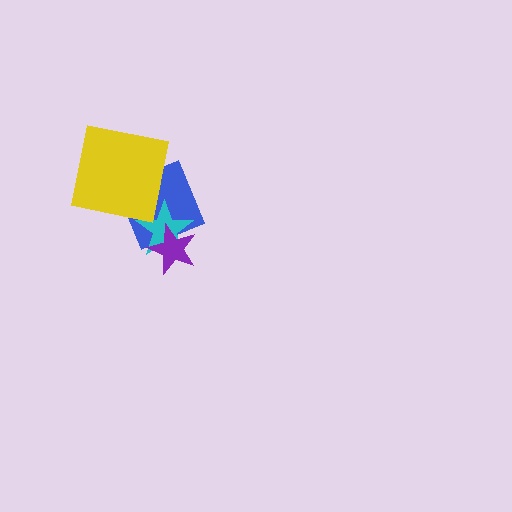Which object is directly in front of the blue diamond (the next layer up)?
The cyan star is directly in front of the blue diamond.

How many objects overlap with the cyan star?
2 objects overlap with the cyan star.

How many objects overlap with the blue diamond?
3 objects overlap with the blue diamond.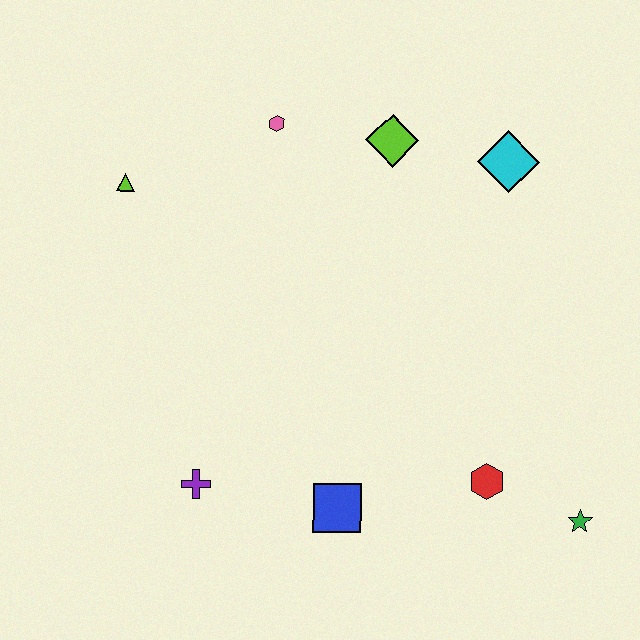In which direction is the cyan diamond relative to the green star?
The cyan diamond is above the green star.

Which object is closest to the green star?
The red hexagon is closest to the green star.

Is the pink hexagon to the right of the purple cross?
Yes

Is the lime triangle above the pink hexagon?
No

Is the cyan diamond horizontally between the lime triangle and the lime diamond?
No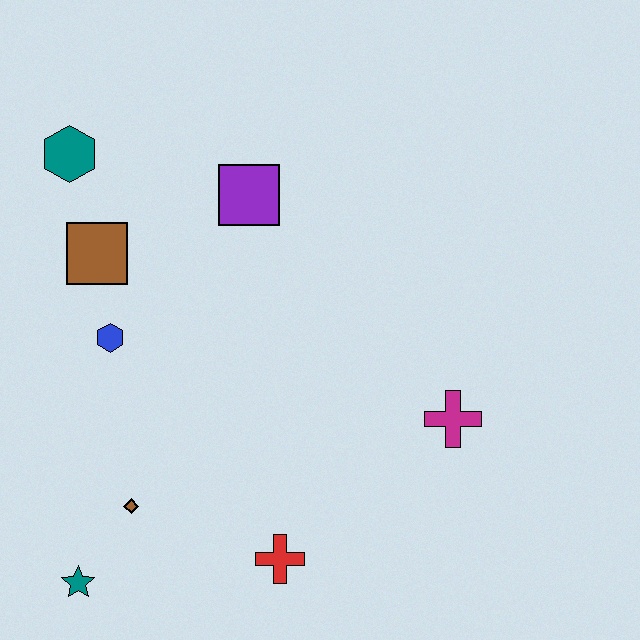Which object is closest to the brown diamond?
The teal star is closest to the brown diamond.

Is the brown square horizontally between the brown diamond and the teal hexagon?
Yes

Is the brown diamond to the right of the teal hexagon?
Yes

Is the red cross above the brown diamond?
No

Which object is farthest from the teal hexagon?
The magenta cross is farthest from the teal hexagon.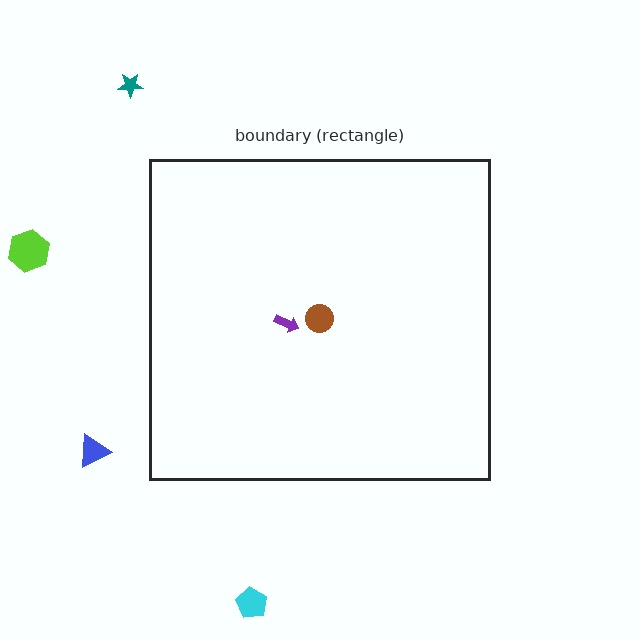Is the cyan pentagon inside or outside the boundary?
Outside.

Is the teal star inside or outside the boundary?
Outside.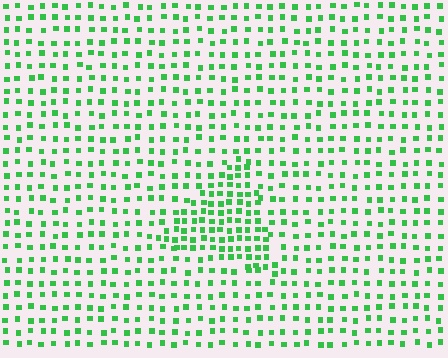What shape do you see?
I see a triangle.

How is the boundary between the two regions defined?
The boundary is defined by a change in element density (approximately 1.8x ratio). All elements are the same color, size, and shape.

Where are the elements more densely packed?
The elements are more densely packed inside the triangle boundary.